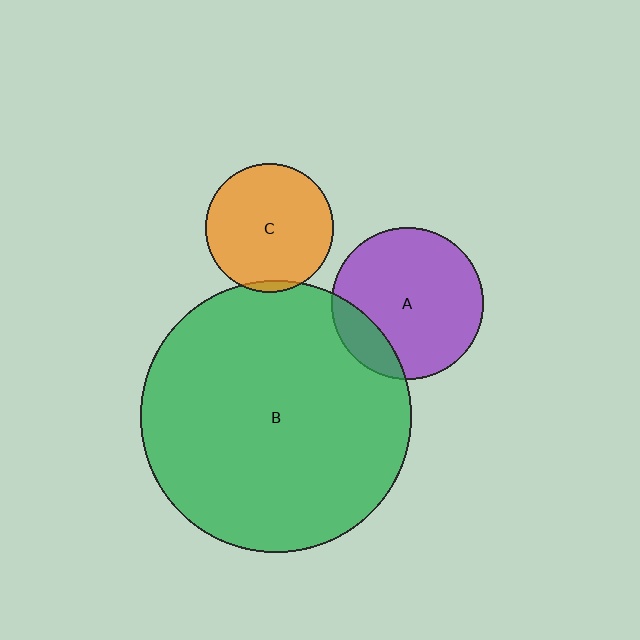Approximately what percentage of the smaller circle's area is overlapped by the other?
Approximately 15%.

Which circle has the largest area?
Circle B (green).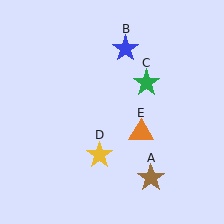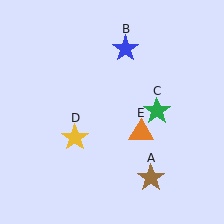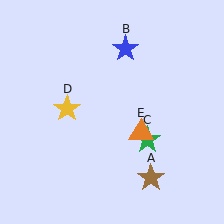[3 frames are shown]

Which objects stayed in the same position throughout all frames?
Brown star (object A) and blue star (object B) and orange triangle (object E) remained stationary.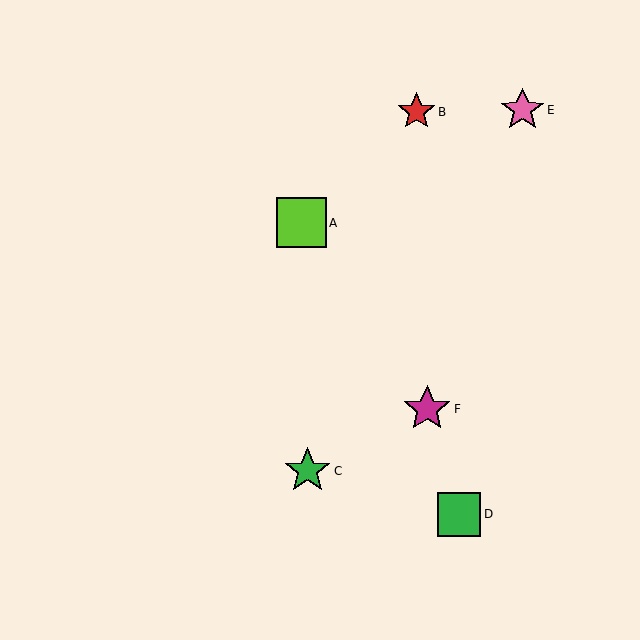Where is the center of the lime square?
The center of the lime square is at (302, 223).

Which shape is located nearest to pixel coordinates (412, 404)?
The magenta star (labeled F) at (427, 409) is nearest to that location.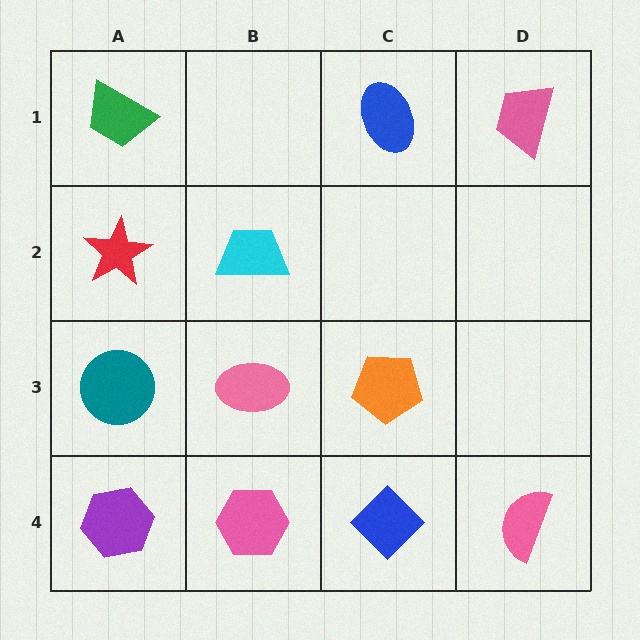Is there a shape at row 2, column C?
No, that cell is empty.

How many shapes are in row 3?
3 shapes.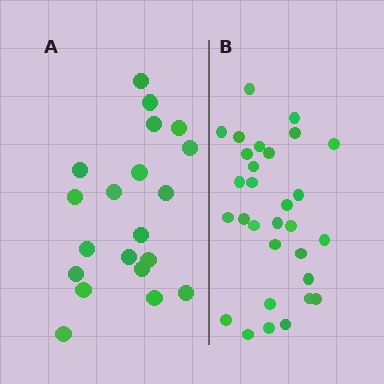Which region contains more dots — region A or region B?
Region B (the right region) has more dots.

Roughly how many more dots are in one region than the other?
Region B has roughly 10 or so more dots than region A.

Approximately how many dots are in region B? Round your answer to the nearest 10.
About 30 dots.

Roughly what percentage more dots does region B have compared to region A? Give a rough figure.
About 50% more.